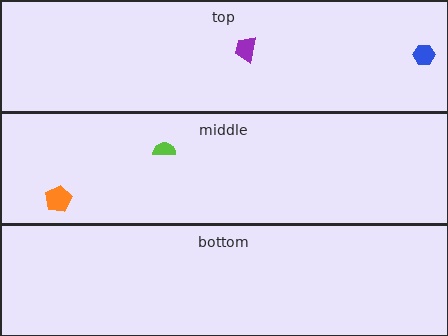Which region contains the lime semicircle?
The middle region.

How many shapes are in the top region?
2.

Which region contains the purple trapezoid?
The top region.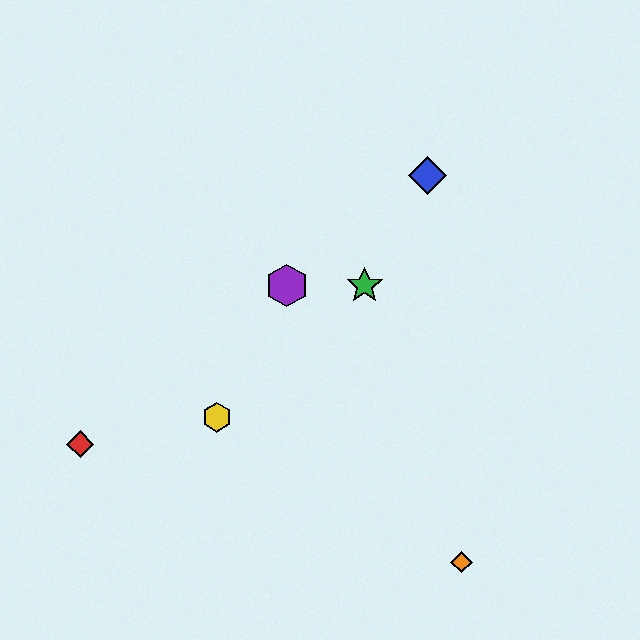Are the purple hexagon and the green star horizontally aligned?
Yes, both are at y≈286.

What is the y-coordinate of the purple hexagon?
The purple hexagon is at y≈286.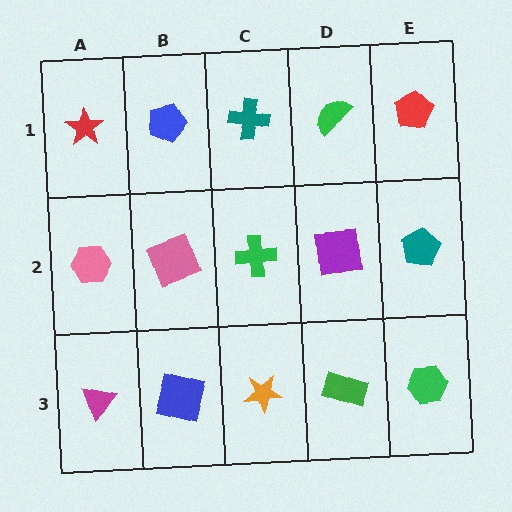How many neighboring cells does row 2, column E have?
3.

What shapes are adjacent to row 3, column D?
A purple square (row 2, column D), an orange star (row 3, column C), a green hexagon (row 3, column E).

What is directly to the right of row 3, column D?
A green hexagon.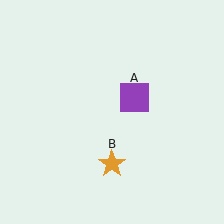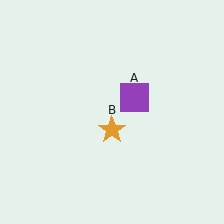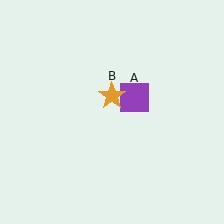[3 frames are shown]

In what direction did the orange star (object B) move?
The orange star (object B) moved up.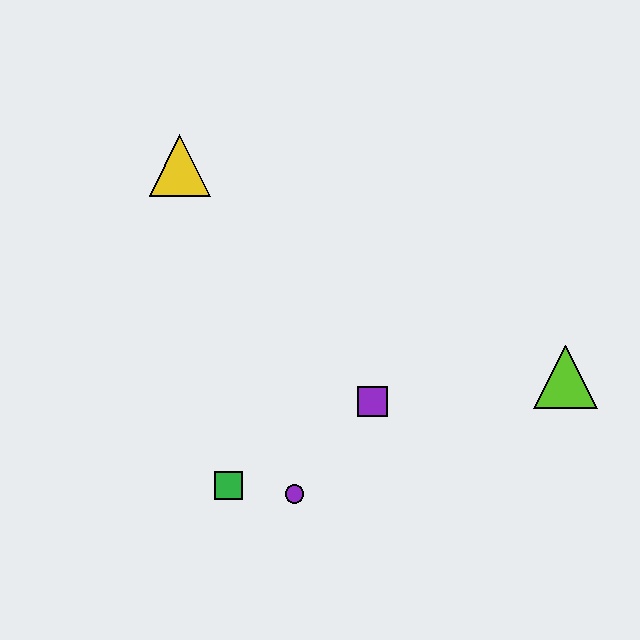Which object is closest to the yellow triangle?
The purple square is closest to the yellow triangle.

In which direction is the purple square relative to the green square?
The purple square is to the right of the green square.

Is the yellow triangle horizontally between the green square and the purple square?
No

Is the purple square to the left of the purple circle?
No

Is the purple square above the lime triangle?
No